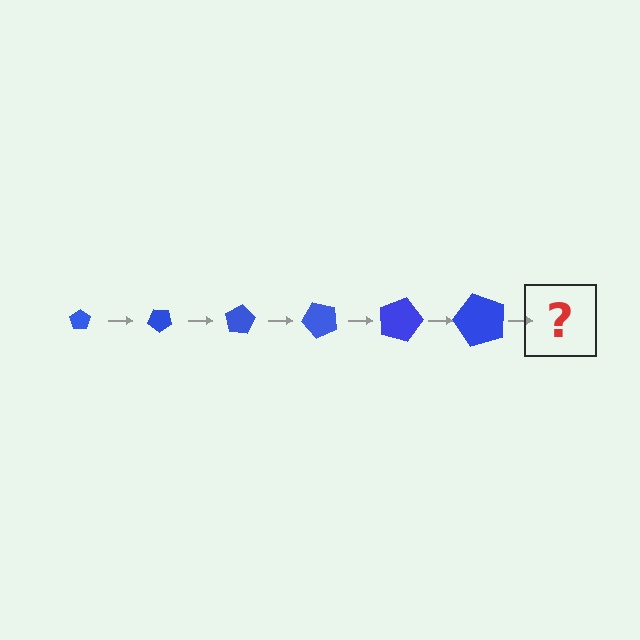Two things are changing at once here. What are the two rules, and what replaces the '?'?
The two rules are that the pentagon grows larger each step and it rotates 40 degrees each step. The '?' should be a pentagon, larger than the previous one and rotated 240 degrees from the start.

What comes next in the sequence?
The next element should be a pentagon, larger than the previous one and rotated 240 degrees from the start.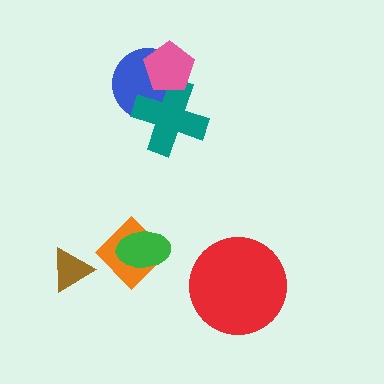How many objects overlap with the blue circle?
2 objects overlap with the blue circle.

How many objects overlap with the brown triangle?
0 objects overlap with the brown triangle.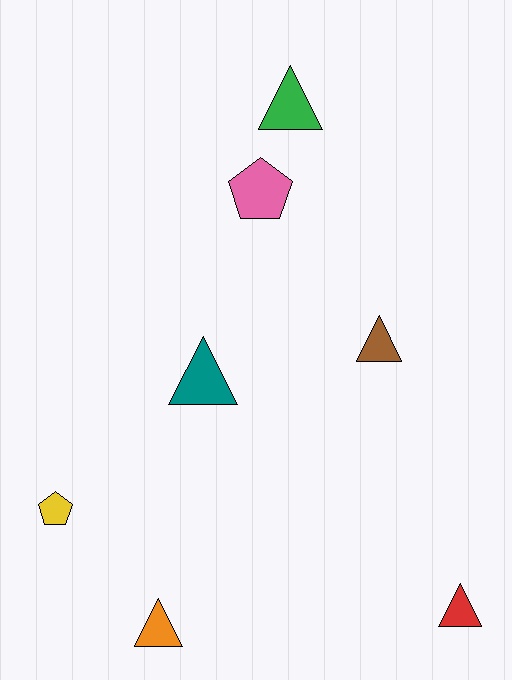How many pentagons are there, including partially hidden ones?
There are 2 pentagons.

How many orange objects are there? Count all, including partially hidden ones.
There is 1 orange object.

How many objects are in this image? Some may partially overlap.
There are 7 objects.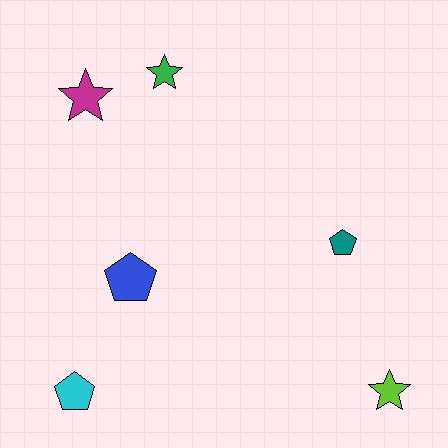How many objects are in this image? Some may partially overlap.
There are 6 objects.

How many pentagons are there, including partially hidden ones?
There are 3 pentagons.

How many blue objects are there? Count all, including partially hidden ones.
There is 1 blue object.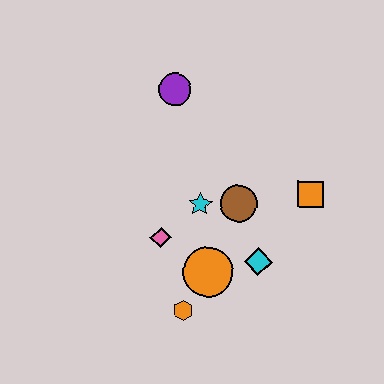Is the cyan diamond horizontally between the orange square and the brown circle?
Yes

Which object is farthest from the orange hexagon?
The purple circle is farthest from the orange hexagon.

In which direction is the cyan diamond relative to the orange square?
The cyan diamond is below the orange square.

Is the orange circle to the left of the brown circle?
Yes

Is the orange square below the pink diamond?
No